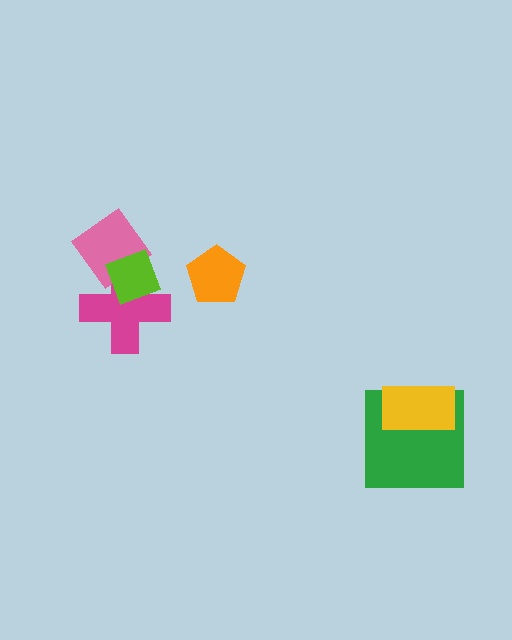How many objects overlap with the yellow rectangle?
1 object overlaps with the yellow rectangle.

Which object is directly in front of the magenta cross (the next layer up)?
The pink diamond is directly in front of the magenta cross.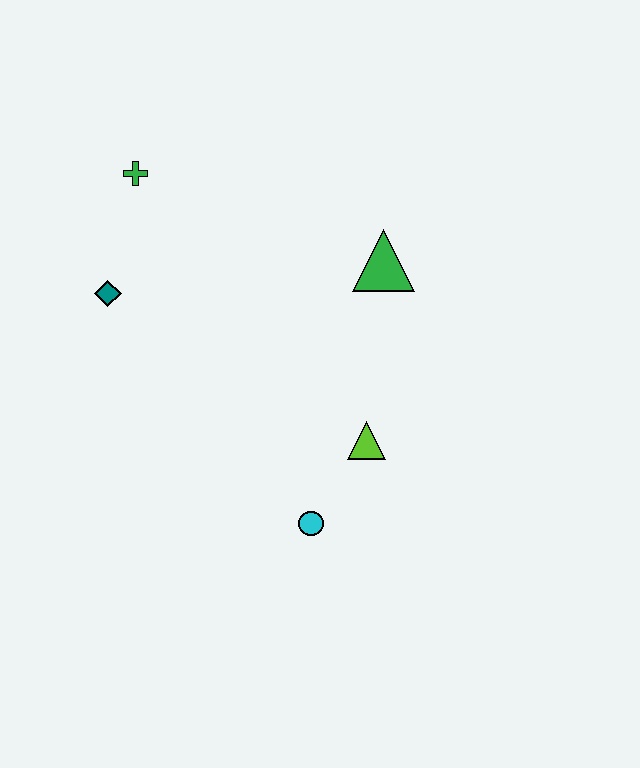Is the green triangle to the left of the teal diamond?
No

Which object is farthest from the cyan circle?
The green cross is farthest from the cyan circle.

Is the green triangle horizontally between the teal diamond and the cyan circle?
No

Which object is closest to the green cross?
The teal diamond is closest to the green cross.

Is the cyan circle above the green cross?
No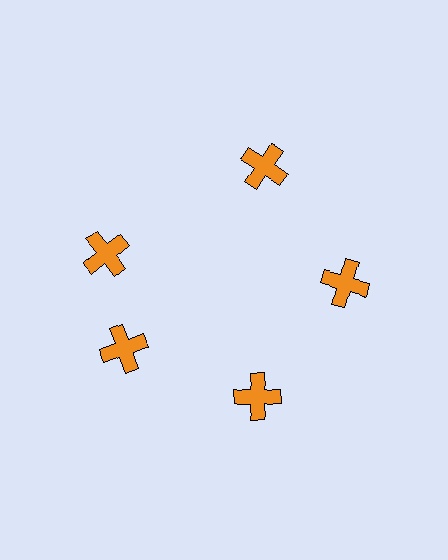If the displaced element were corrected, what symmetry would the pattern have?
It would have 5-fold rotational symmetry — the pattern would map onto itself every 72 degrees.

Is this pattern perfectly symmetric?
No. The 5 orange crosses are arranged in a ring, but one element near the 10 o'clock position is rotated out of alignment along the ring, breaking the 5-fold rotational symmetry.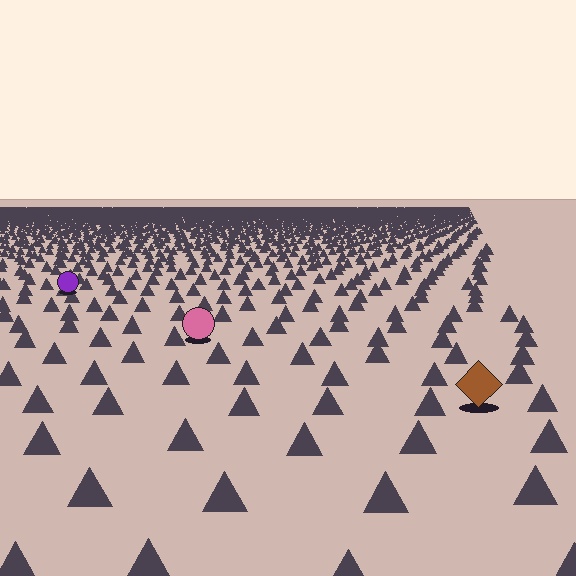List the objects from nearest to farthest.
From nearest to farthest: the brown diamond, the pink circle, the purple circle.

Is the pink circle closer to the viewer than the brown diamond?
No. The brown diamond is closer — you can tell from the texture gradient: the ground texture is coarser near it.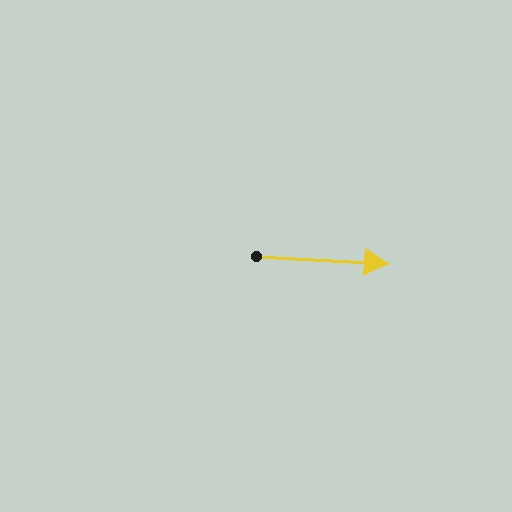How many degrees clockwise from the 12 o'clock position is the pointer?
Approximately 93 degrees.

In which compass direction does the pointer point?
East.